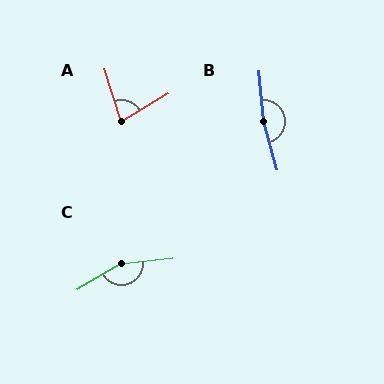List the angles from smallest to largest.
A (77°), C (155°), B (169°).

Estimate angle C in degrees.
Approximately 155 degrees.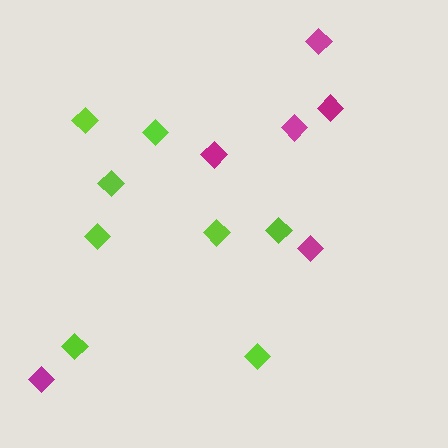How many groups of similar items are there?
There are 2 groups: one group of lime diamonds (8) and one group of magenta diamonds (6).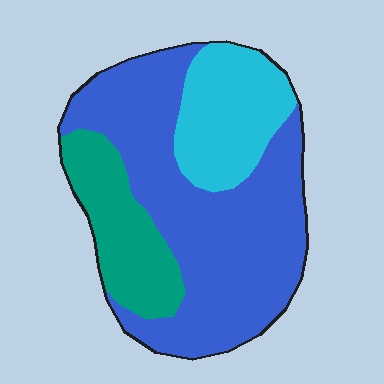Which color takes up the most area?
Blue, at roughly 60%.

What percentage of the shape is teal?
Teal covers roughly 20% of the shape.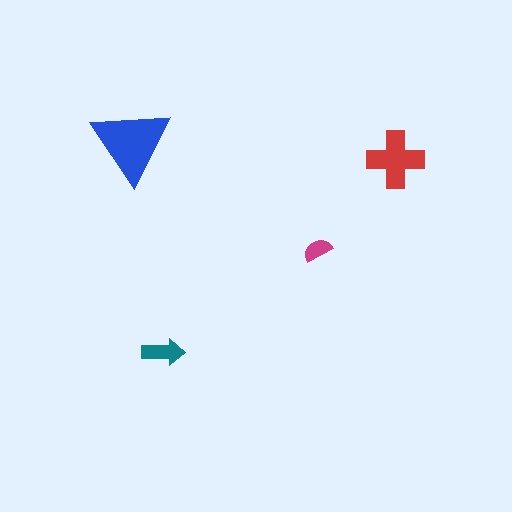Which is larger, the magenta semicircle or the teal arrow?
The teal arrow.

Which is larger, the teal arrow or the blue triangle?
The blue triangle.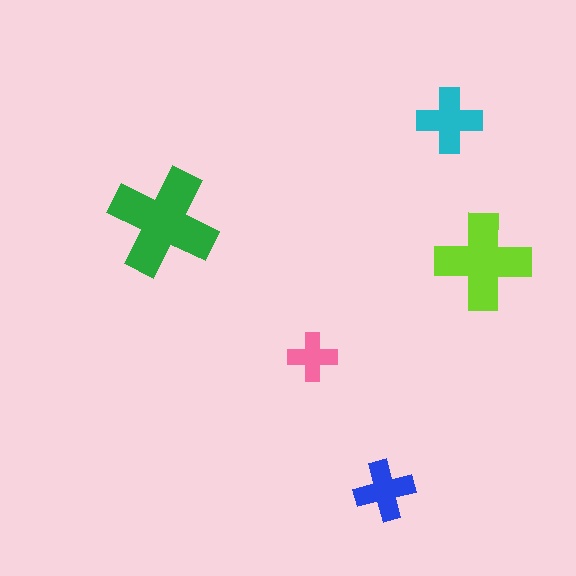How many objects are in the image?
There are 5 objects in the image.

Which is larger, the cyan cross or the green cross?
The green one.